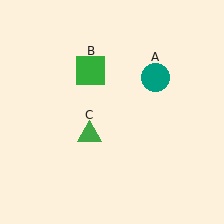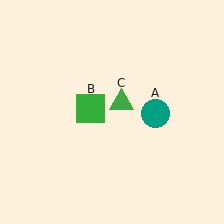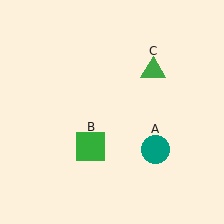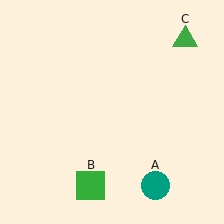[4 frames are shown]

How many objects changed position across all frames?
3 objects changed position: teal circle (object A), green square (object B), green triangle (object C).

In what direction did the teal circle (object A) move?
The teal circle (object A) moved down.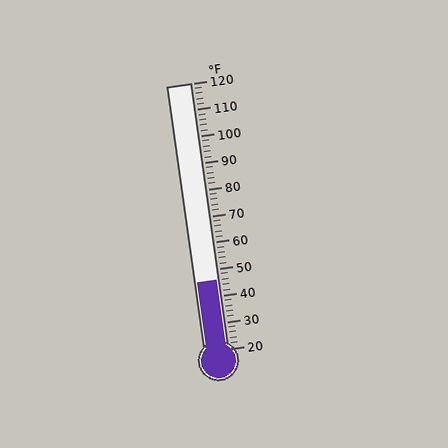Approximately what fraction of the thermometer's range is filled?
The thermometer is filled to approximately 25% of its range.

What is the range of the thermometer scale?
The thermometer scale ranges from 20°F to 120°F.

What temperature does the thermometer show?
The thermometer shows approximately 46°F.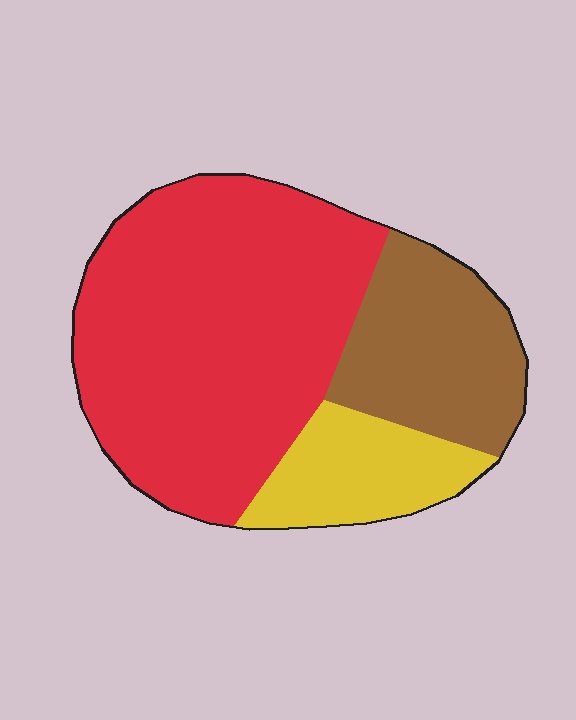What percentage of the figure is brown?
Brown takes up about one quarter (1/4) of the figure.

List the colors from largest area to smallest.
From largest to smallest: red, brown, yellow.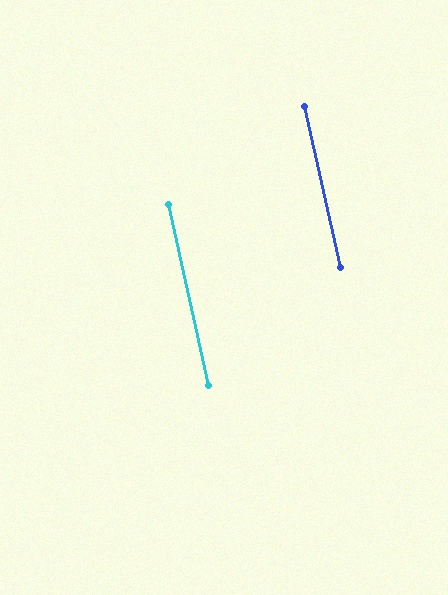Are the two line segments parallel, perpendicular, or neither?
Parallel — their directions differ by only 0.1°.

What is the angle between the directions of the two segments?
Approximately 0 degrees.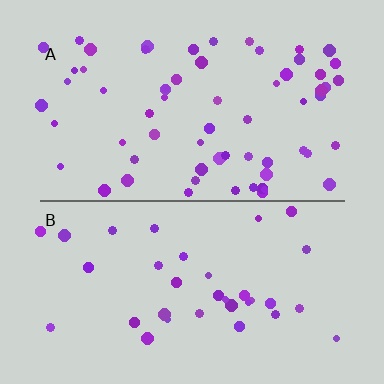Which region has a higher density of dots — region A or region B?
A (the top).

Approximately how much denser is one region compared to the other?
Approximately 1.8× — region A over region B.